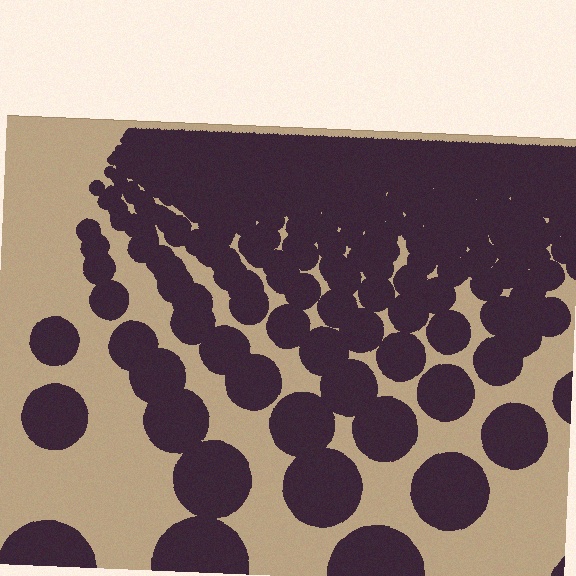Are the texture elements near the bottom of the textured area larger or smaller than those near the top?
Larger. Near the bottom, elements are closer to the viewer and appear at a bigger on-screen size.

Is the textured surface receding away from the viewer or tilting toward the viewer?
The surface is receding away from the viewer. Texture elements get smaller and denser toward the top.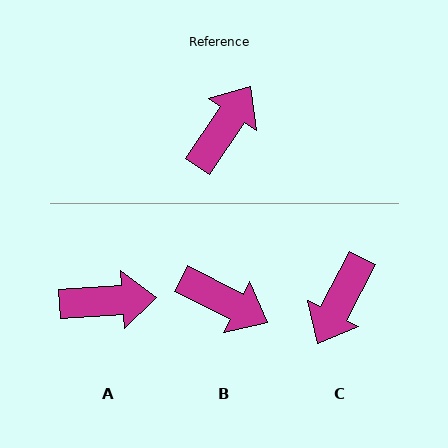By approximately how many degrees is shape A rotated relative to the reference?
Approximately 53 degrees clockwise.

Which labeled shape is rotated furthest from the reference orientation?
C, about 174 degrees away.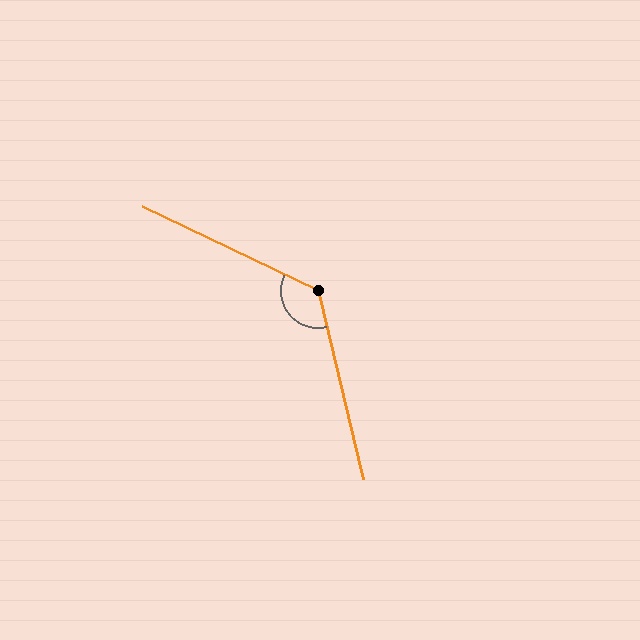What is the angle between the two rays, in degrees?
Approximately 129 degrees.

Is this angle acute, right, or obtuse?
It is obtuse.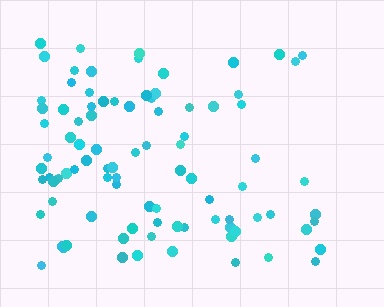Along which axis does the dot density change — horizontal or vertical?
Horizontal.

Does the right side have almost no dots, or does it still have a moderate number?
Still a moderate number, just noticeably fewer than the left.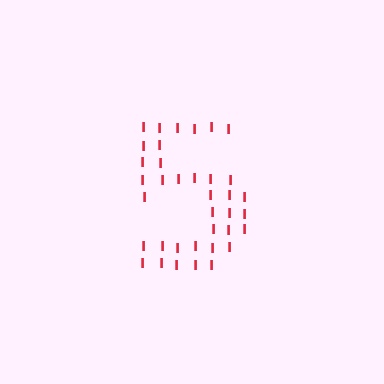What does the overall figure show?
The overall figure shows the digit 5.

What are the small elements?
The small elements are letter I's.